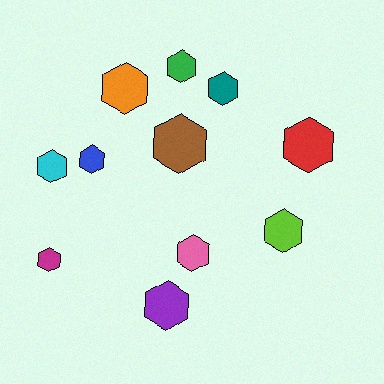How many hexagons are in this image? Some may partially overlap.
There are 11 hexagons.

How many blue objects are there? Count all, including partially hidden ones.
There is 1 blue object.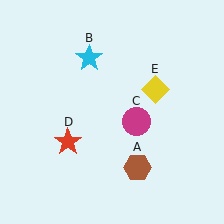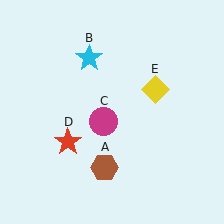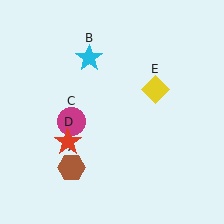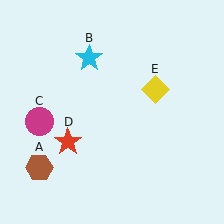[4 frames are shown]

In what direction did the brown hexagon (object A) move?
The brown hexagon (object A) moved left.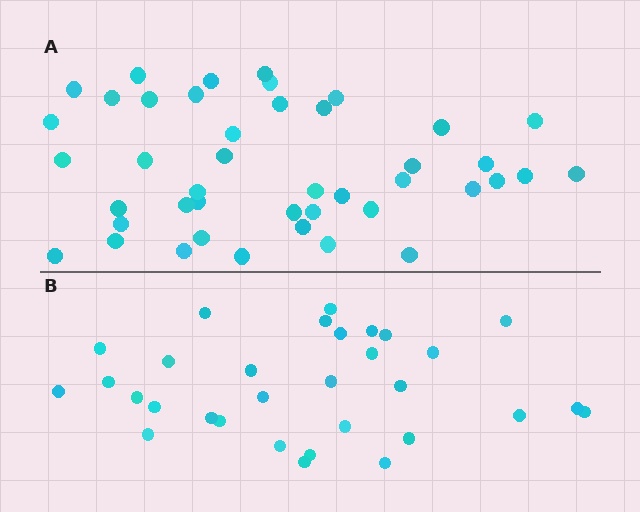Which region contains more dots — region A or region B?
Region A (the top region) has more dots.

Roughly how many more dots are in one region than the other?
Region A has roughly 12 or so more dots than region B.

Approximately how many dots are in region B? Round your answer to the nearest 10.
About 30 dots. (The exact count is 31, which rounds to 30.)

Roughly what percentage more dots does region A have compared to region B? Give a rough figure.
About 40% more.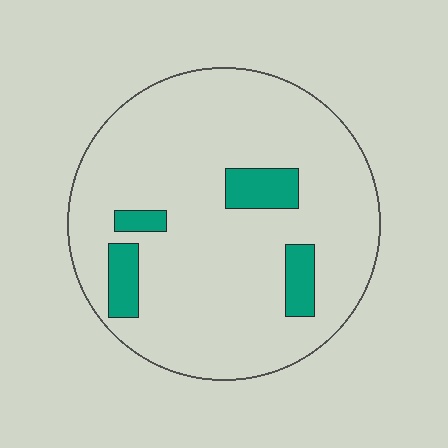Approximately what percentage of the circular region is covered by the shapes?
Approximately 10%.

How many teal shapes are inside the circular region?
4.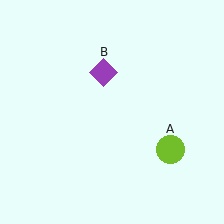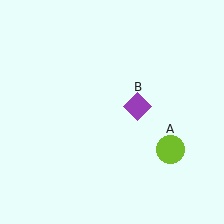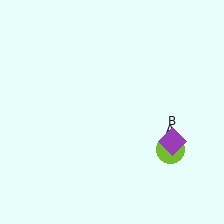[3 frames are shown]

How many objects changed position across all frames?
1 object changed position: purple diamond (object B).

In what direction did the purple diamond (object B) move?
The purple diamond (object B) moved down and to the right.